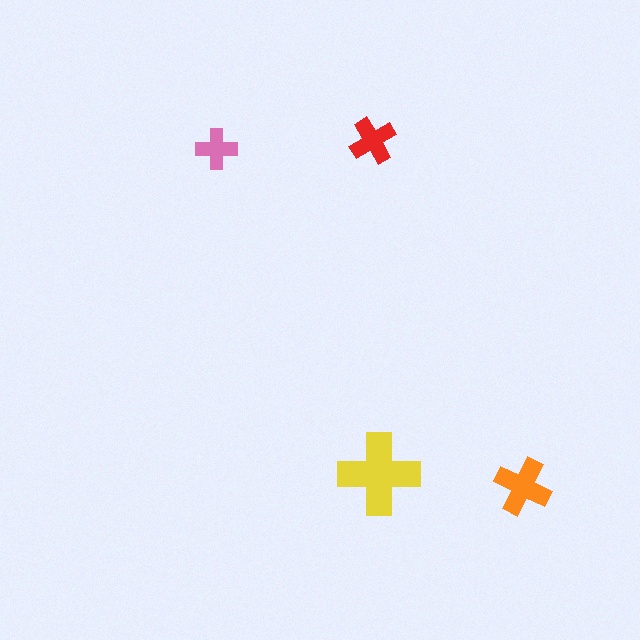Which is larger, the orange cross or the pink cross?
The orange one.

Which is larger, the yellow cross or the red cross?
The yellow one.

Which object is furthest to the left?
The pink cross is leftmost.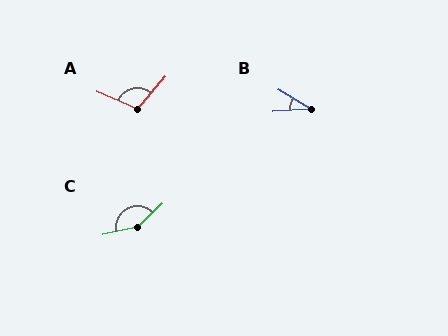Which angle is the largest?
C, at approximately 149 degrees.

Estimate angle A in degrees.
Approximately 107 degrees.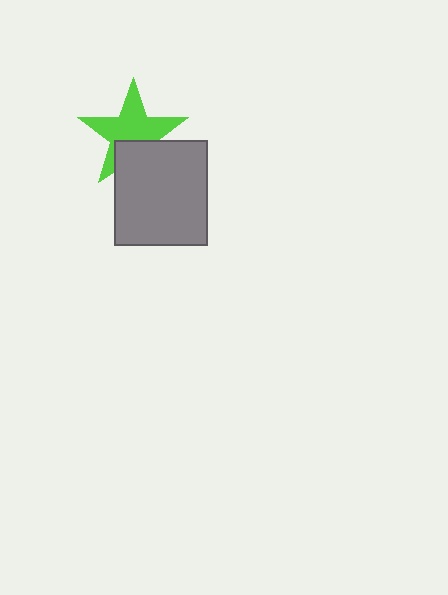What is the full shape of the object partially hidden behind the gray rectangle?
The partially hidden object is a lime star.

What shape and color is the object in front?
The object in front is a gray rectangle.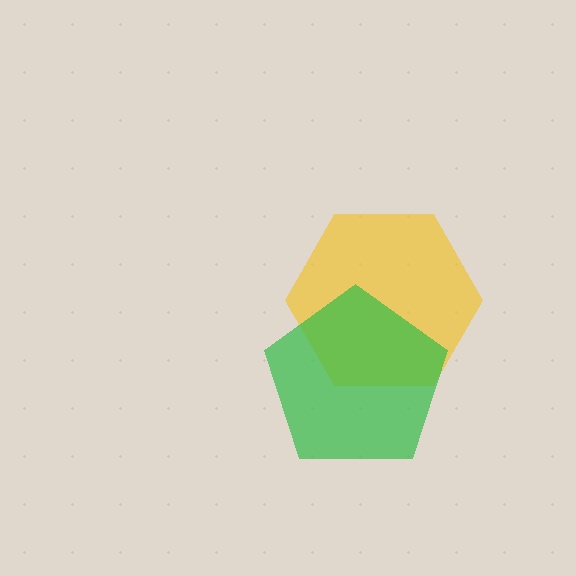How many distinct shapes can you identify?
There are 2 distinct shapes: a yellow hexagon, a green pentagon.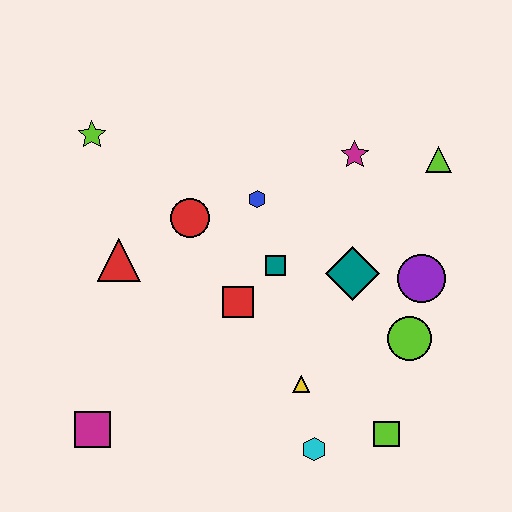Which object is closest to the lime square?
The cyan hexagon is closest to the lime square.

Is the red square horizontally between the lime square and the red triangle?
Yes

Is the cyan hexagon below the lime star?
Yes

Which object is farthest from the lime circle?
The lime star is farthest from the lime circle.